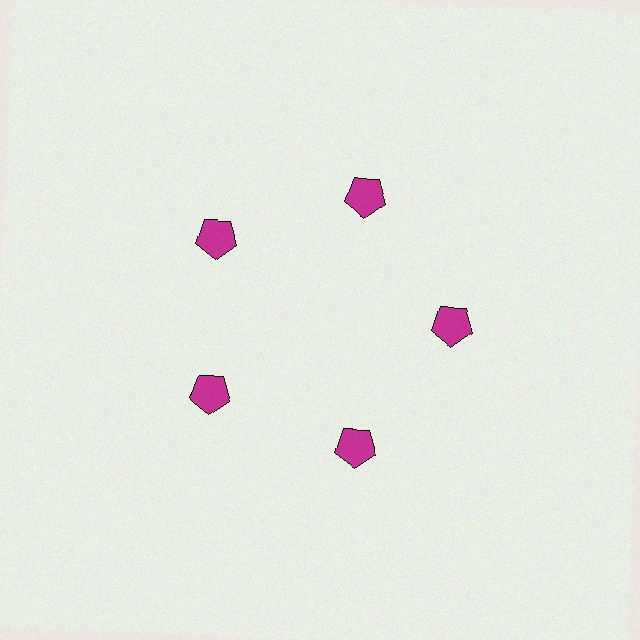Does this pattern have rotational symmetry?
Yes, this pattern has 5-fold rotational symmetry. It looks the same after rotating 72 degrees around the center.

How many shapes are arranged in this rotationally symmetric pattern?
There are 5 shapes, arranged in 5 groups of 1.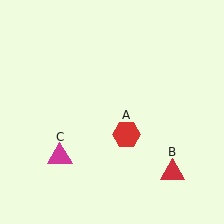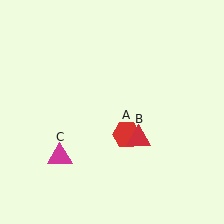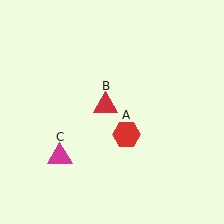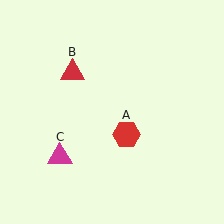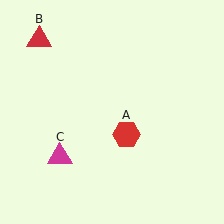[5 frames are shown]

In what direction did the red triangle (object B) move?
The red triangle (object B) moved up and to the left.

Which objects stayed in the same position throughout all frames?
Red hexagon (object A) and magenta triangle (object C) remained stationary.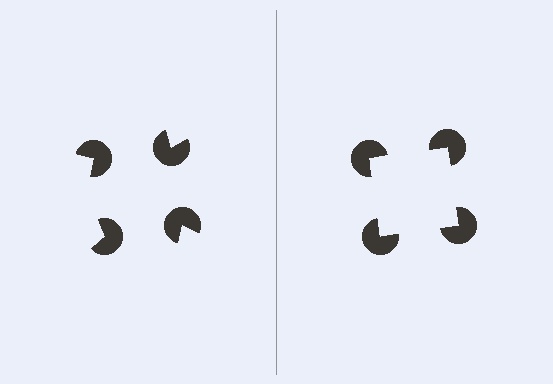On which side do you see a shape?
An illusory square appears on the right side. On the left side the wedge cuts are rotated, so no coherent shape forms.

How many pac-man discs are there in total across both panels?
8 — 4 on each side.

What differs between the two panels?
The pac-man discs are positioned identically on both sides; only the wedge orientations differ. On the right they align to a square; on the left they are misaligned.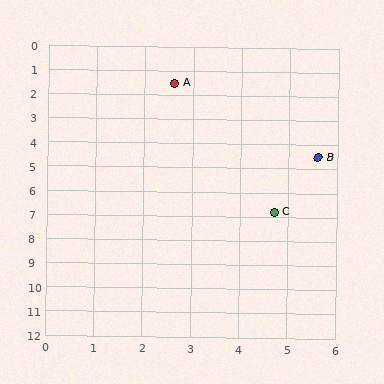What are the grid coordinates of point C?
Point C is at approximately (4.7, 6.8).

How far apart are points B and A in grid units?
Points B and A are about 4.2 grid units apart.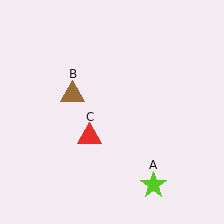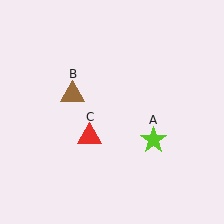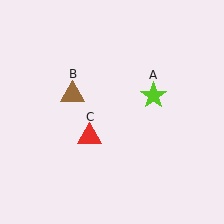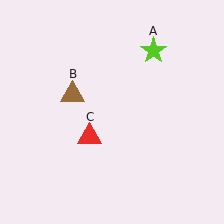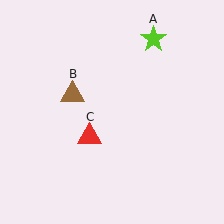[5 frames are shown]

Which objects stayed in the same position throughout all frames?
Brown triangle (object B) and red triangle (object C) remained stationary.